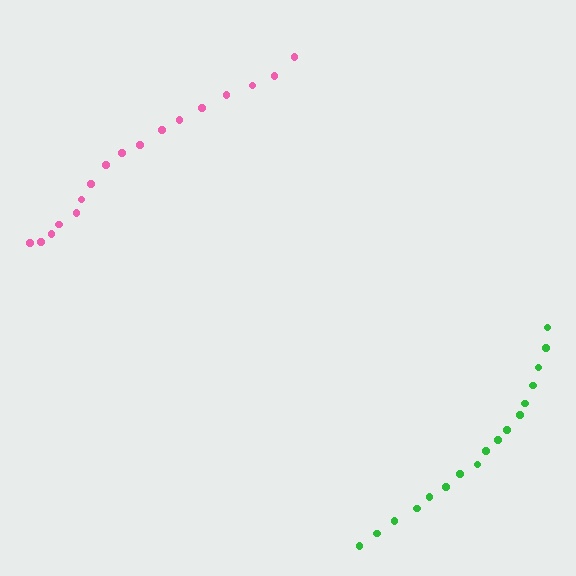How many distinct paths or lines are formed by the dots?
There are 2 distinct paths.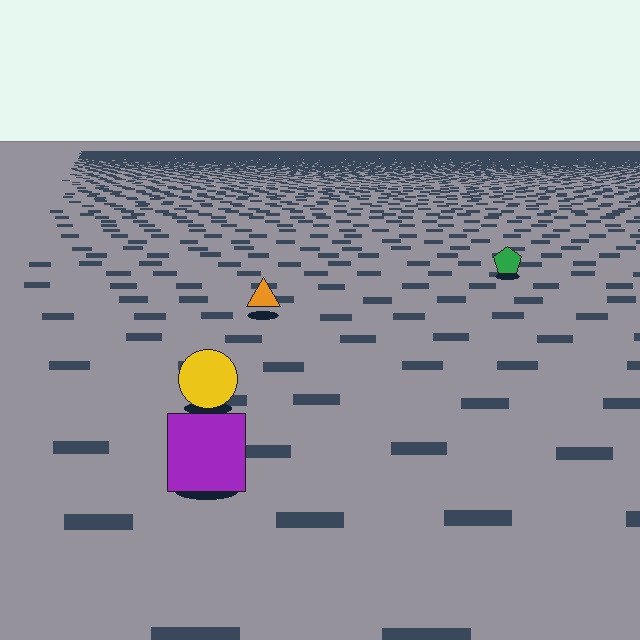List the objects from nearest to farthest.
From nearest to farthest: the purple square, the yellow circle, the orange triangle, the green pentagon.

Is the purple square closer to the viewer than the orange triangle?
Yes. The purple square is closer — you can tell from the texture gradient: the ground texture is coarser near it.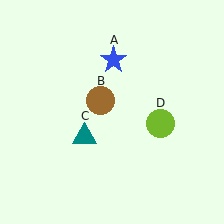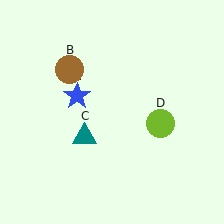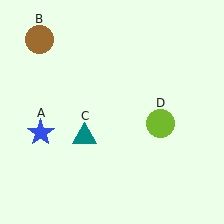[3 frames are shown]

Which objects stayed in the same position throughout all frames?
Teal triangle (object C) and lime circle (object D) remained stationary.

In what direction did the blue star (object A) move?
The blue star (object A) moved down and to the left.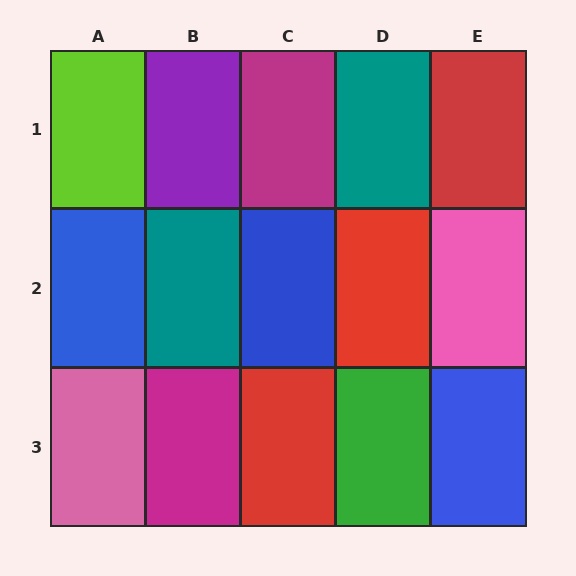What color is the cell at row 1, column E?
Red.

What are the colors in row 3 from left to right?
Pink, magenta, red, green, blue.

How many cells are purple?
1 cell is purple.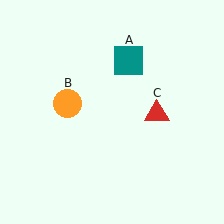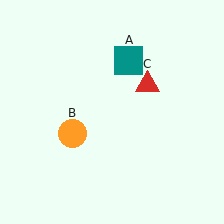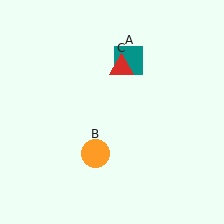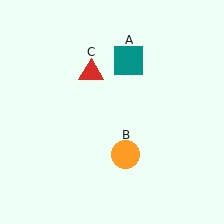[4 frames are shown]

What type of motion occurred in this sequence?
The orange circle (object B), red triangle (object C) rotated counterclockwise around the center of the scene.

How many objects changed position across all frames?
2 objects changed position: orange circle (object B), red triangle (object C).